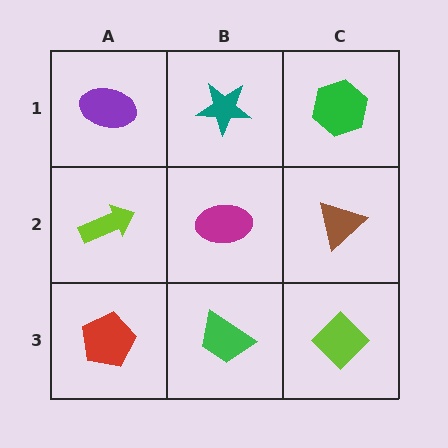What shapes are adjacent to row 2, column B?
A teal star (row 1, column B), a green trapezoid (row 3, column B), a lime arrow (row 2, column A), a brown triangle (row 2, column C).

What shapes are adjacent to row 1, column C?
A brown triangle (row 2, column C), a teal star (row 1, column B).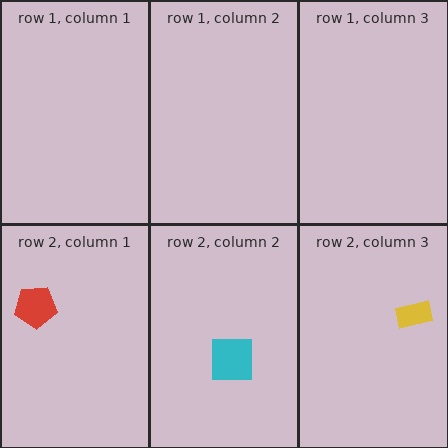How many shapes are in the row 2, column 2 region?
1.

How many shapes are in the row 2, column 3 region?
1.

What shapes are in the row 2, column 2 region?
The cyan square.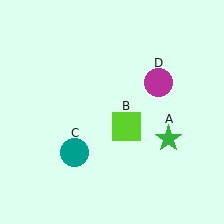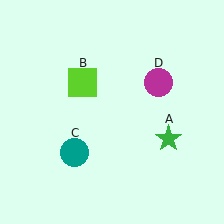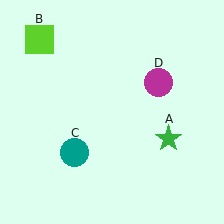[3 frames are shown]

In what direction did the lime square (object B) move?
The lime square (object B) moved up and to the left.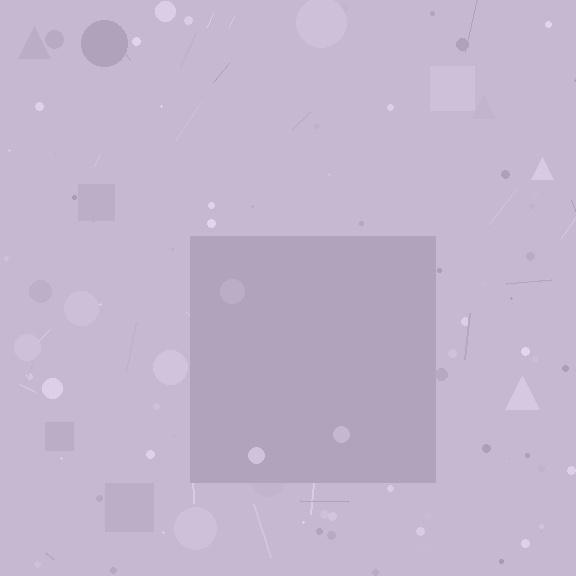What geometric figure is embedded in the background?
A square is embedded in the background.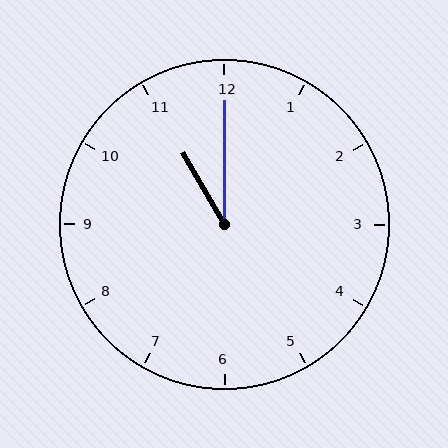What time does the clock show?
11:00.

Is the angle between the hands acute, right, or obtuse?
It is acute.